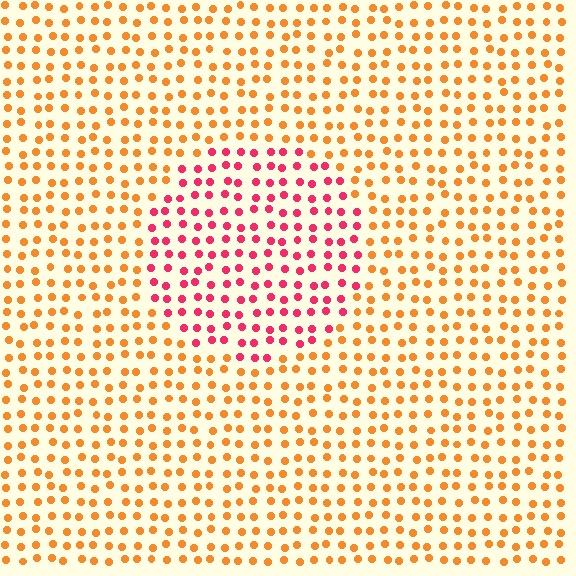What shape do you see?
I see a circle.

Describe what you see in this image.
The image is filled with small orange elements in a uniform arrangement. A circle-shaped region is visible where the elements are tinted to a slightly different hue, forming a subtle color boundary.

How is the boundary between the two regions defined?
The boundary is defined purely by a slight shift in hue (about 47 degrees). Spacing, size, and orientation are identical on both sides.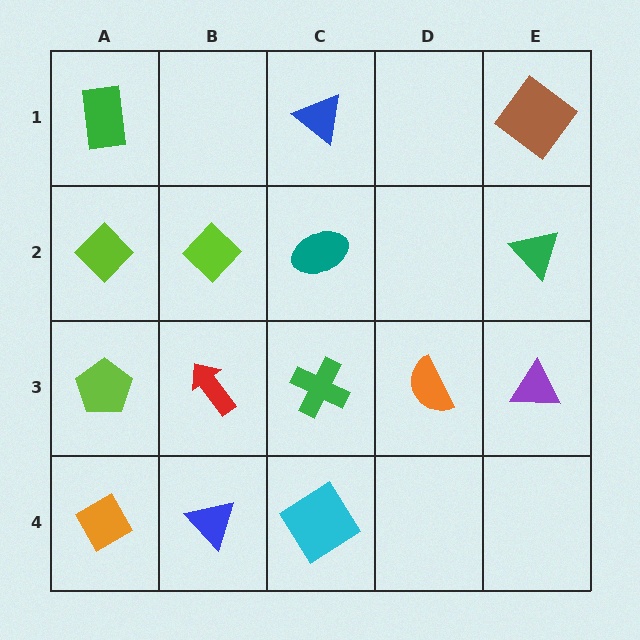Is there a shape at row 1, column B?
No, that cell is empty.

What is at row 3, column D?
An orange semicircle.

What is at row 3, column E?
A purple triangle.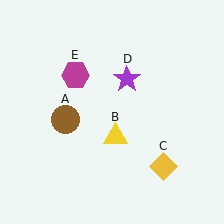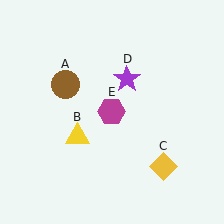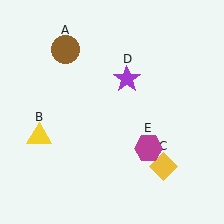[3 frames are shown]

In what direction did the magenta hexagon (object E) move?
The magenta hexagon (object E) moved down and to the right.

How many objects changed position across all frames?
3 objects changed position: brown circle (object A), yellow triangle (object B), magenta hexagon (object E).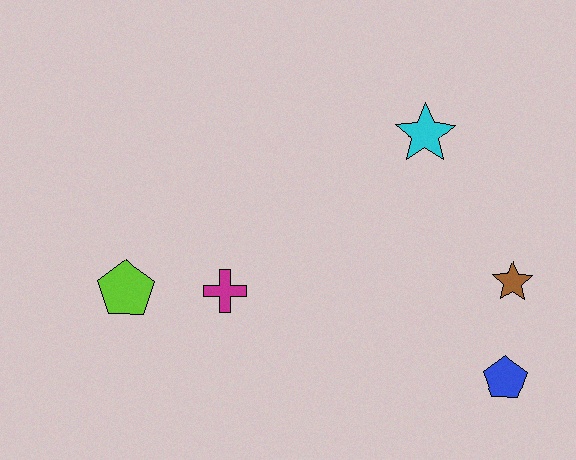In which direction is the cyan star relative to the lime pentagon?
The cyan star is to the right of the lime pentagon.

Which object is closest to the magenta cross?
The lime pentagon is closest to the magenta cross.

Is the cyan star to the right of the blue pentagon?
No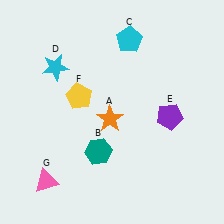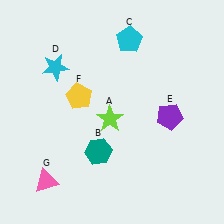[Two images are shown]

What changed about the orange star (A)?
In Image 1, A is orange. In Image 2, it changed to lime.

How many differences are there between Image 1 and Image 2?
There is 1 difference between the two images.